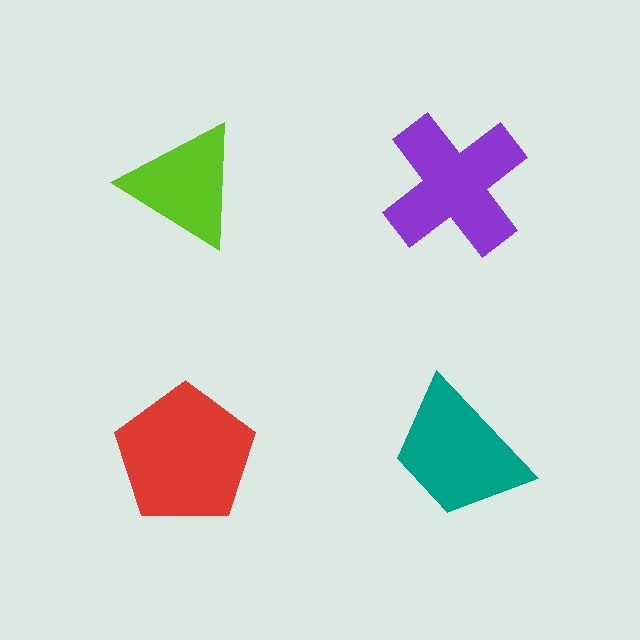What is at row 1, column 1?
A lime triangle.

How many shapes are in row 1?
2 shapes.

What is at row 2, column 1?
A red pentagon.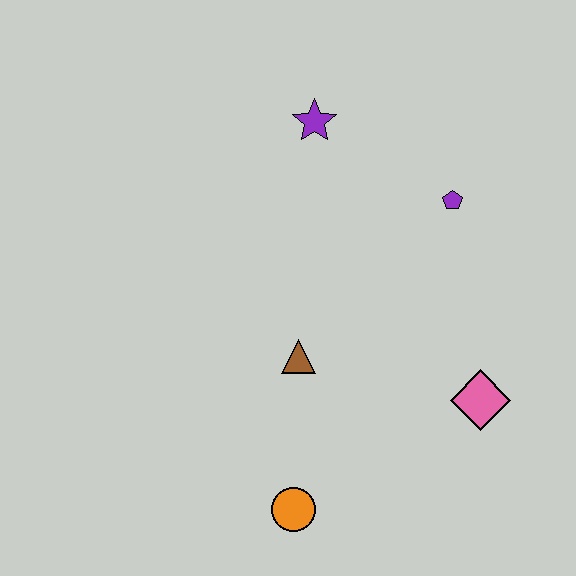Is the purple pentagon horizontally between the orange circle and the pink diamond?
Yes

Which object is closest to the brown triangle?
The orange circle is closest to the brown triangle.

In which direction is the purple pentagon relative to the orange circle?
The purple pentagon is above the orange circle.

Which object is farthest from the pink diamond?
The purple star is farthest from the pink diamond.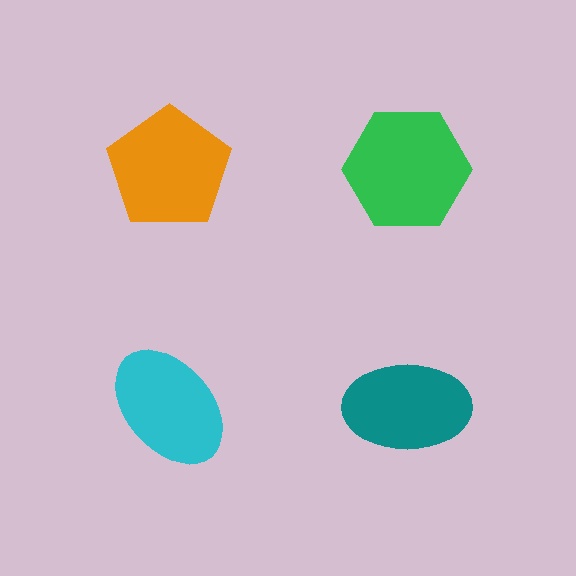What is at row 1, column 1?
An orange pentagon.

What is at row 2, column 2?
A teal ellipse.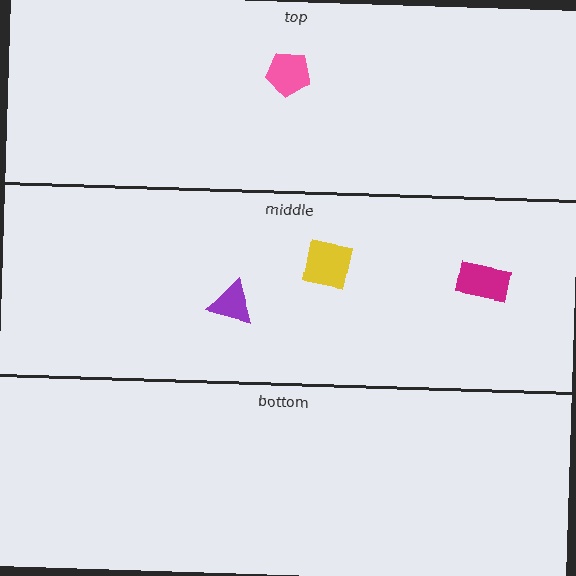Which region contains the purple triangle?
The middle region.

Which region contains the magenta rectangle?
The middle region.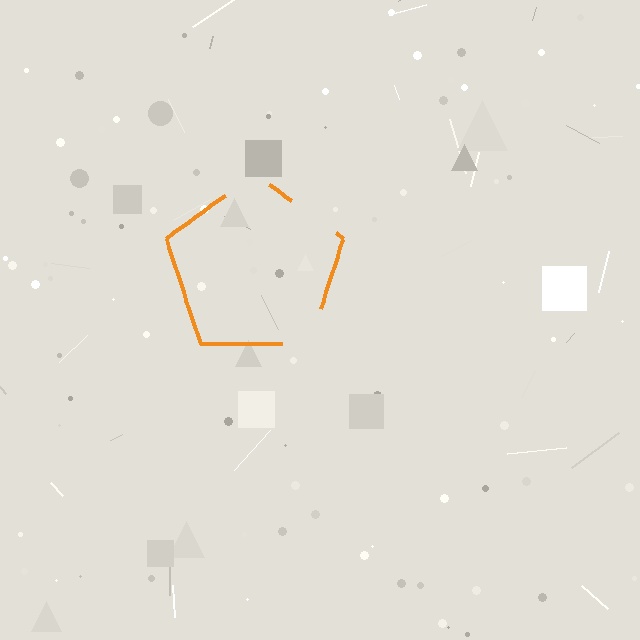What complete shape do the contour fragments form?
The contour fragments form a pentagon.